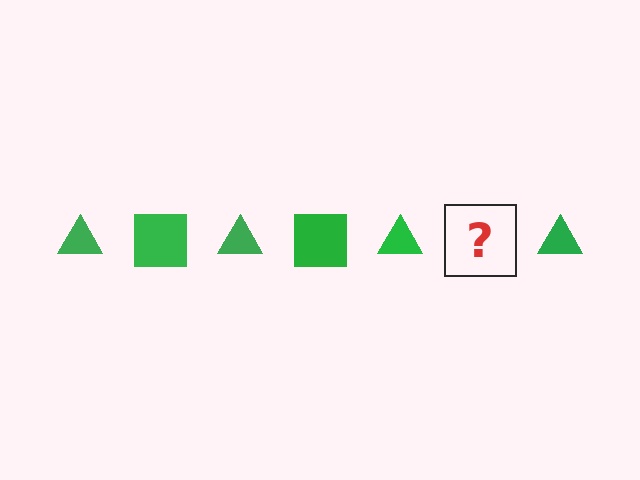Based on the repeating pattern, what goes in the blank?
The blank should be a green square.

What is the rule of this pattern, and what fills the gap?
The rule is that the pattern cycles through triangle, square shapes in green. The gap should be filled with a green square.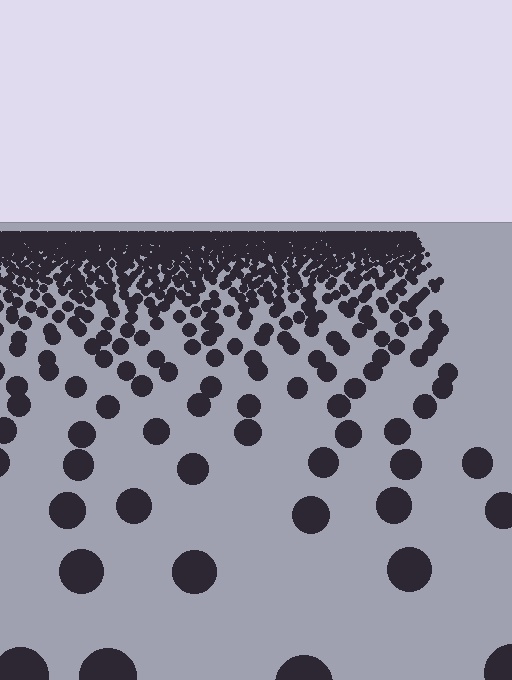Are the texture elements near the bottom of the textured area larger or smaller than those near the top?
Larger. Near the bottom, elements are closer to the viewer and appear at a bigger on-screen size.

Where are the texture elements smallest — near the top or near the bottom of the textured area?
Near the top.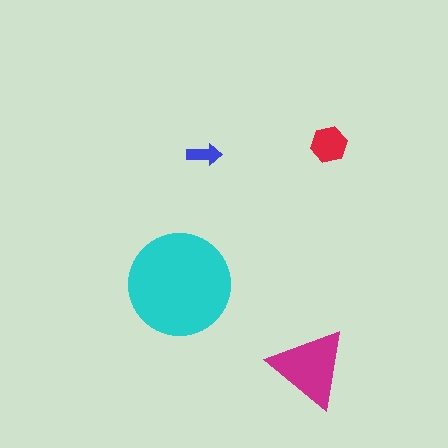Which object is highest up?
The red hexagon is topmost.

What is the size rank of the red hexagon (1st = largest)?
3rd.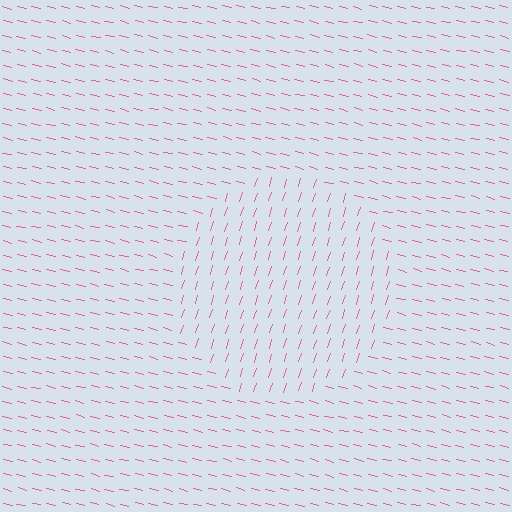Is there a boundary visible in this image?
Yes, there is a texture boundary formed by a change in line orientation.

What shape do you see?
I see a circle.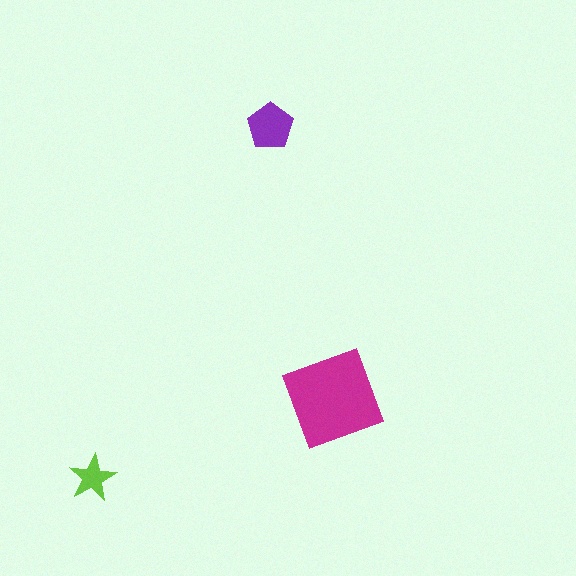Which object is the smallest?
The lime star.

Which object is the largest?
The magenta square.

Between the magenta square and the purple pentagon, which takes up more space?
The magenta square.